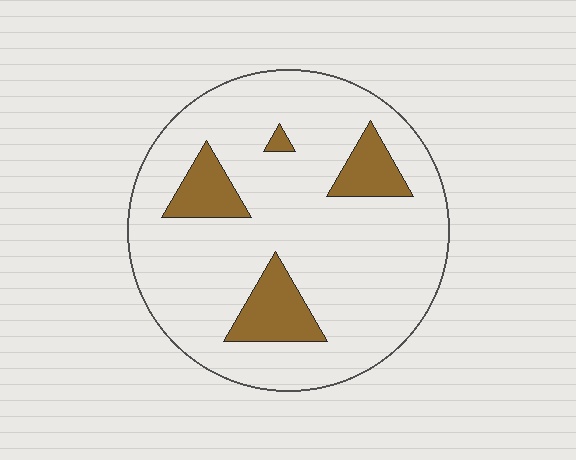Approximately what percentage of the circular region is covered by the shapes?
Approximately 15%.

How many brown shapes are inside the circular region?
4.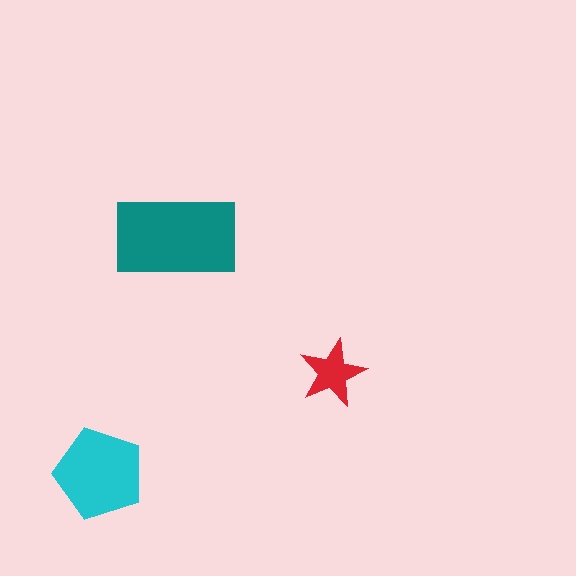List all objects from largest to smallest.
The teal rectangle, the cyan pentagon, the red star.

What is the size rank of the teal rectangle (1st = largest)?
1st.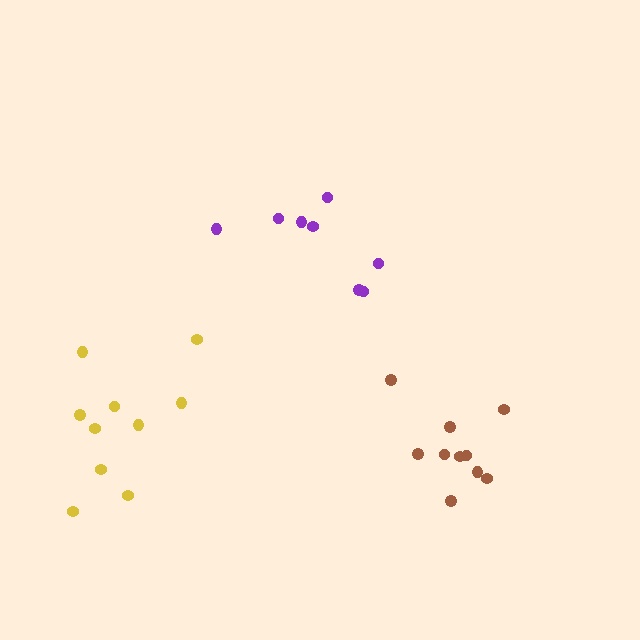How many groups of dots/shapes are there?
There are 3 groups.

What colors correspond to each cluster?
The clusters are colored: brown, yellow, purple.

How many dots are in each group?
Group 1: 10 dots, Group 2: 10 dots, Group 3: 8 dots (28 total).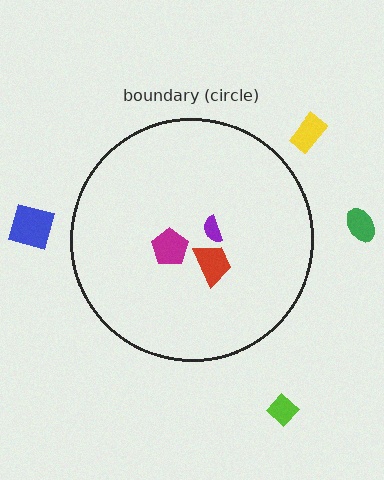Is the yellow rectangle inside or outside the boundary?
Outside.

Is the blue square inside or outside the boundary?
Outside.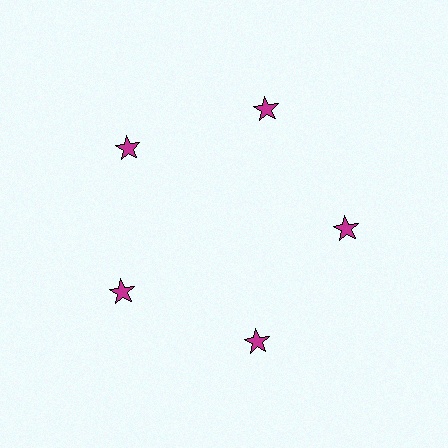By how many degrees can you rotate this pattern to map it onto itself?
The pattern maps onto itself every 72 degrees of rotation.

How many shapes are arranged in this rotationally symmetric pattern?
There are 5 shapes, arranged in 5 groups of 1.